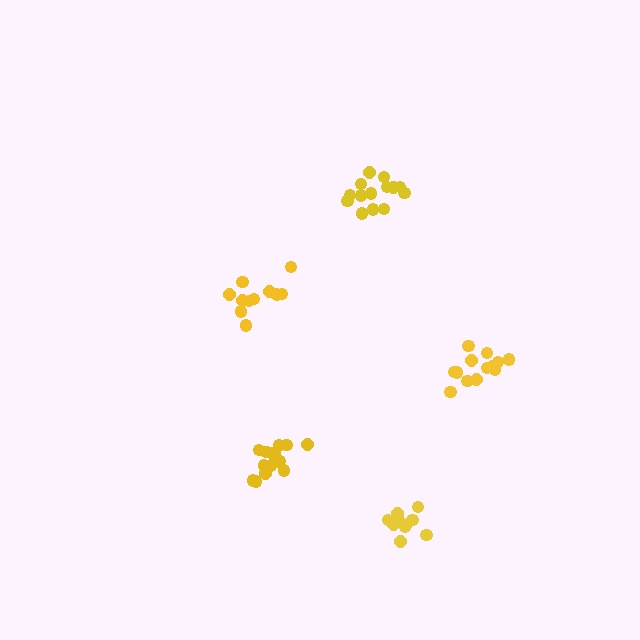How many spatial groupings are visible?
There are 5 spatial groupings.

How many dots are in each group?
Group 1: 14 dots, Group 2: 13 dots, Group 3: 15 dots, Group 4: 11 dots, Group 5: 11 dots (64 total).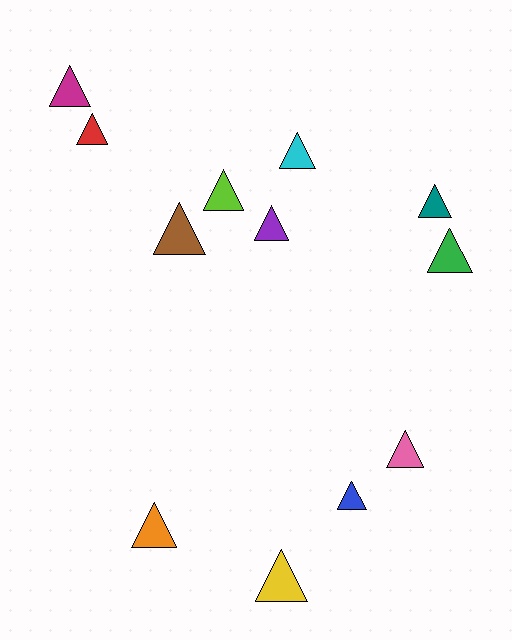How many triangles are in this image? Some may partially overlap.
There are 12 triangles.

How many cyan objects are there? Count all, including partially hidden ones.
There is 1 cyan object.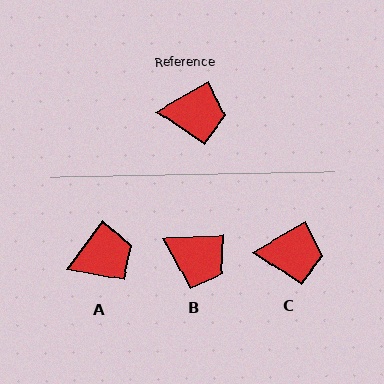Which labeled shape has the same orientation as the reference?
C.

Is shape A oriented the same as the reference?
No, it is off by about 24 degrees.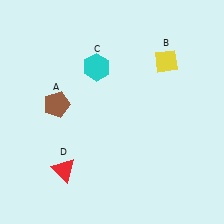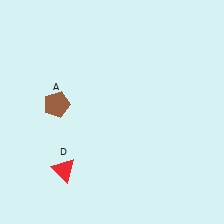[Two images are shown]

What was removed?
The cyan hexagon (C), the yellow diamond (B) were removed in Image 2.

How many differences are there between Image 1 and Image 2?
There are 2 differences between the two images.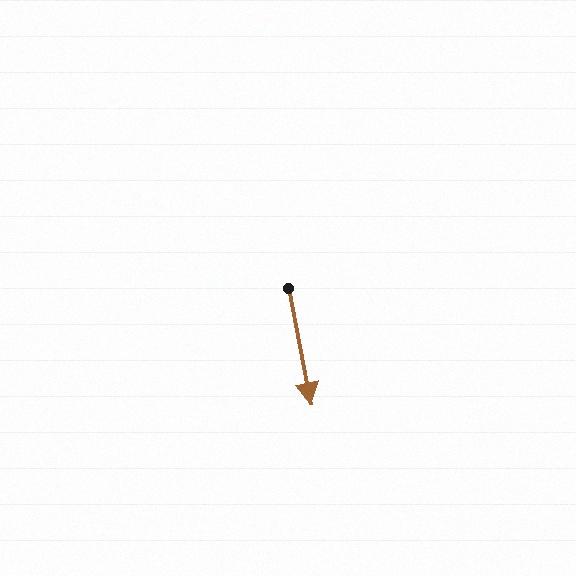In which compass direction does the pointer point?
South.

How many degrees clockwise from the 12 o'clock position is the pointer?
Approximately 169 degrees.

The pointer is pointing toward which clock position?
Roughly 6 o'clock.